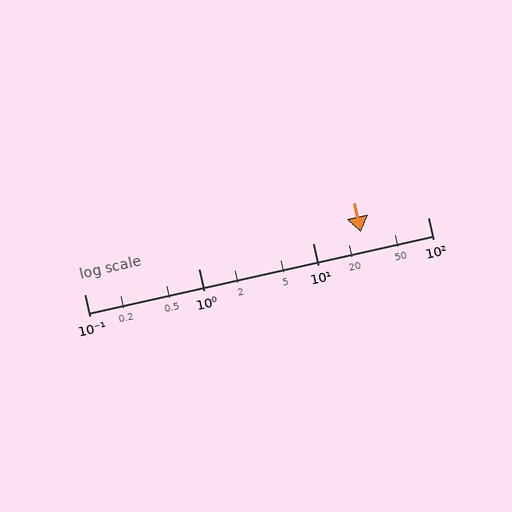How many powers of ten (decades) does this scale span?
The scale spans 3 decades, from 0.1 to 100.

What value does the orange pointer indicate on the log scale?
The pointer indicates approximately 26.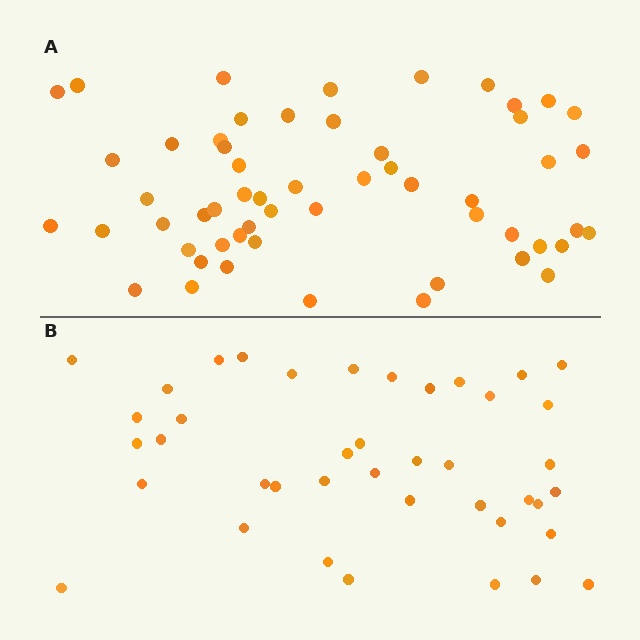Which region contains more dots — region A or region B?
Region A (the top region) has more dots.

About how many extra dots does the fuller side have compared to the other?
Region A has approximately 15 more dots than region B.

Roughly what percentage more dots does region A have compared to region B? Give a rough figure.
About 35% more.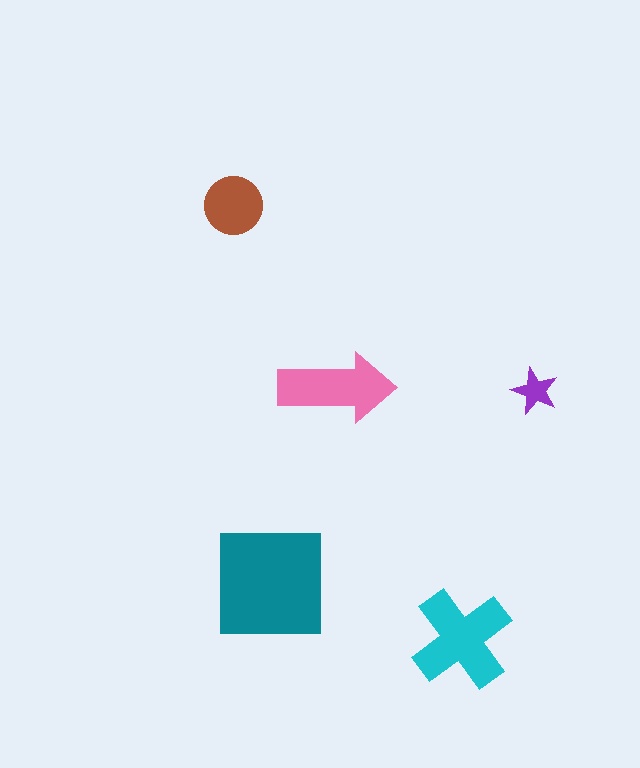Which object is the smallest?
The purple star.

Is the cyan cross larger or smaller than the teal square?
Smaller.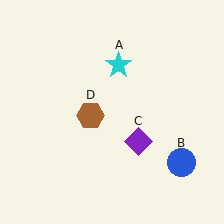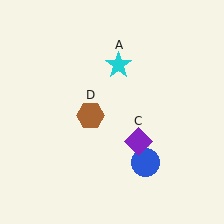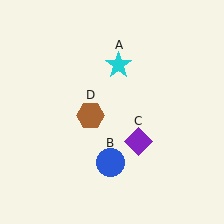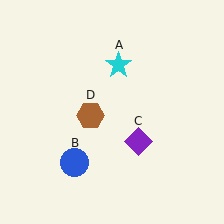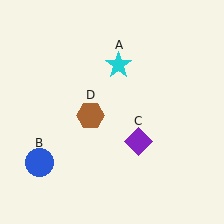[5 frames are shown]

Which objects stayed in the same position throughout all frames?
Cyan star (object A) and purple diamond (object C) and brown hexagon (object D) remained stationary.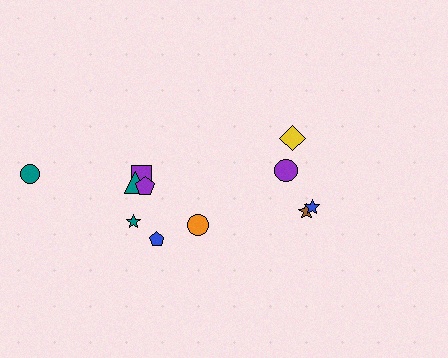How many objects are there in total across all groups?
There are 12 objects.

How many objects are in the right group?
There are 5 objects.